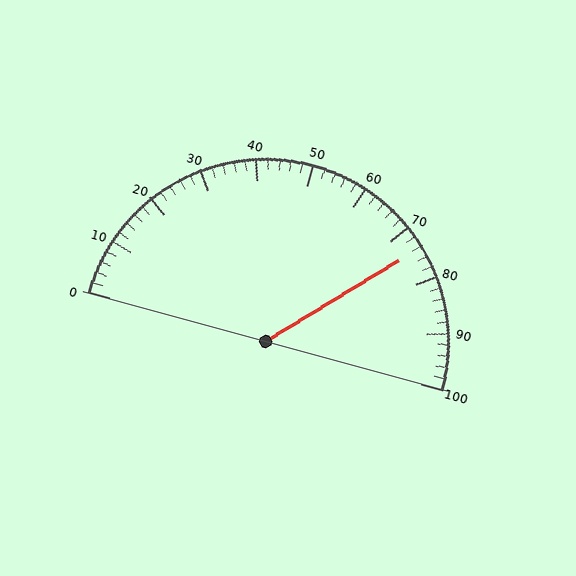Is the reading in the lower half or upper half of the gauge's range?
The reading is in the upper half of the range (0 to 100).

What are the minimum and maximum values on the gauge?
The gauge ranges from 0 to 100.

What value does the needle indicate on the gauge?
The needle indicates approximately 74.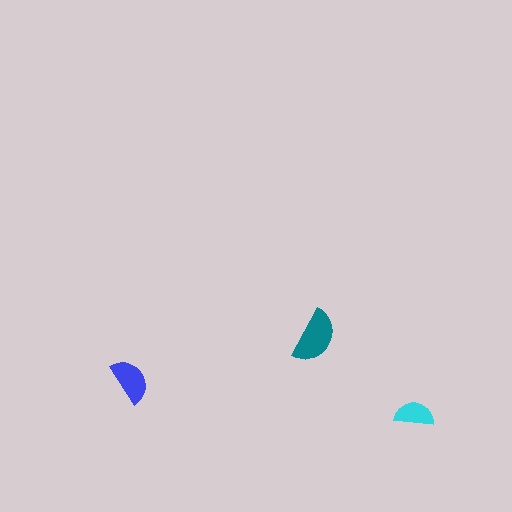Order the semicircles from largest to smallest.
the teal one, the blue one, the cyan one.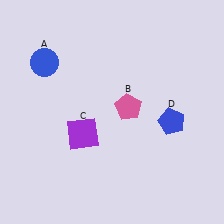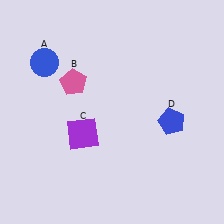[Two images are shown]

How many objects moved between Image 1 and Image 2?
1 object moved between the two images.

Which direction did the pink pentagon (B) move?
The pink pentagon (B) moved left.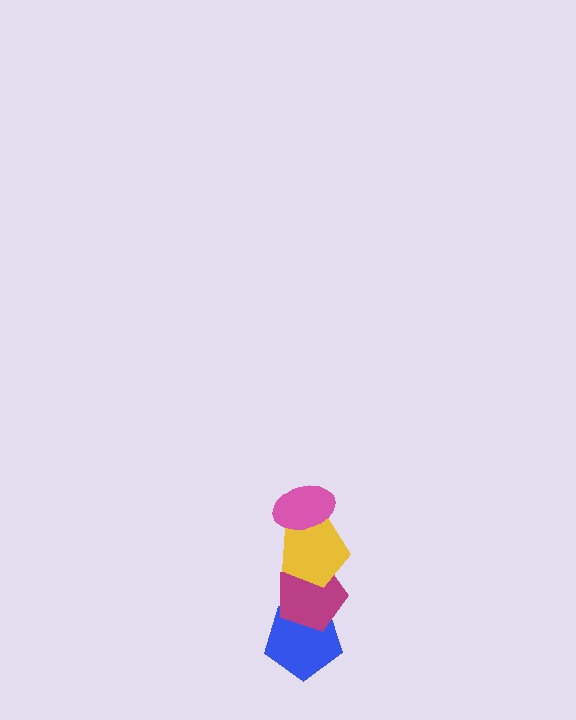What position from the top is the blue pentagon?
The blue pentagon is 4th from the top.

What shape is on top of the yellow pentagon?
The pink ellipse is on top of the yellow pentagon.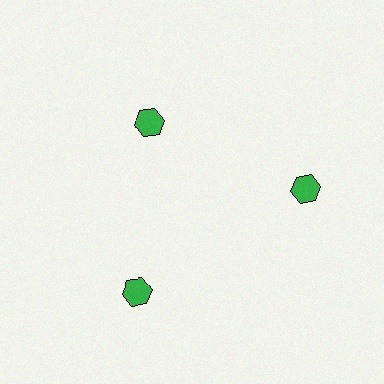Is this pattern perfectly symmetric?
No. The 3 green hexagons are arranged in a ring, but one element near the 11 o'clock position is pulled inward toward the center, breaking the 3-fold rotational symmetry.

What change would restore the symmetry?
The symmetry would be restored by moving it outward, back onto the ring so that all 3 hexagons sit at equal angles and equal distance from the center.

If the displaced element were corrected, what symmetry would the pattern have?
It would have 3-fold rotational symmetry — the pattern would map onto itself every 120 degrees.